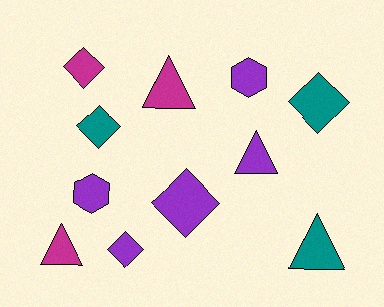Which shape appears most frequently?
Diamond, with 5 objects.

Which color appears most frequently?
Purple, with 5 objects.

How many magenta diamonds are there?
There is 1 magenta diamond.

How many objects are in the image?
There are 11 objects.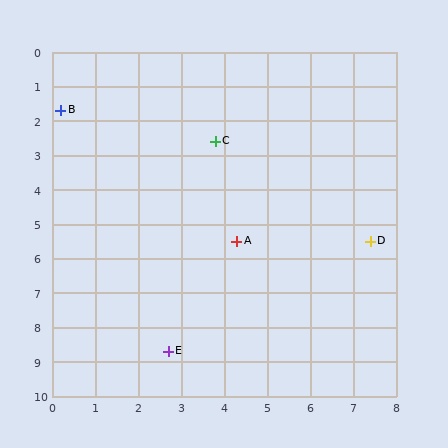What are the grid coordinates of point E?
Point E is at approximately (2.7, 8.7).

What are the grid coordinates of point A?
Point A is at approximately (4.3, 5.5).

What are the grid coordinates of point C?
Point C is at approximately (3.8, 2.6).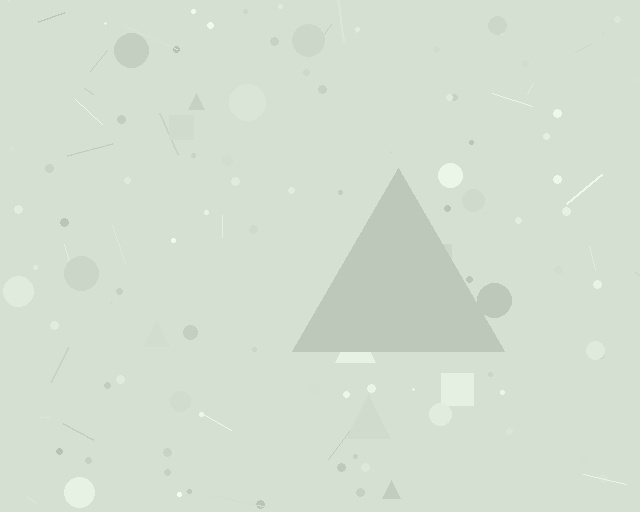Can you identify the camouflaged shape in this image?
The camouflaged shape is a triangle.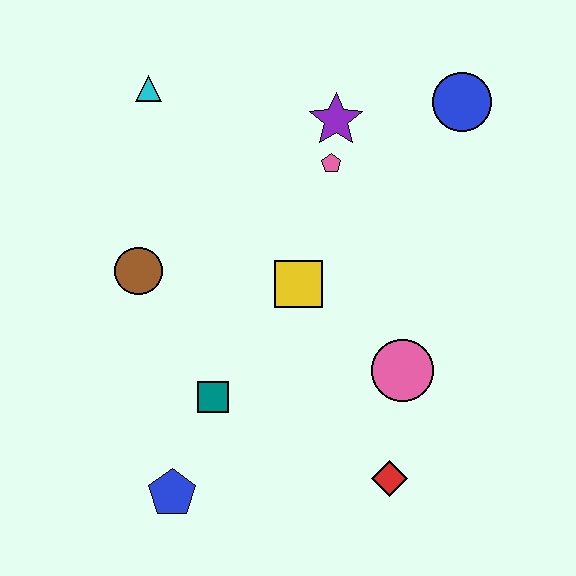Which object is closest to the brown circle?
The teal square is closest to the brown circle.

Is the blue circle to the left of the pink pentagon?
No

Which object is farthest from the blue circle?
The blue pentagon is farthest from the blue circle.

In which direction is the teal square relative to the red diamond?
The teal square is to the left of the red diamond.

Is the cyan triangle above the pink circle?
Yes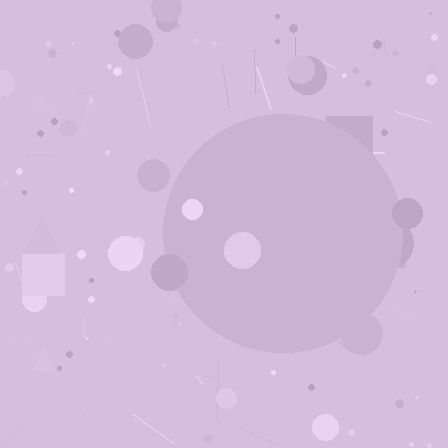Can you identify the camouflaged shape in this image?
The camouflaged shape is a circle.